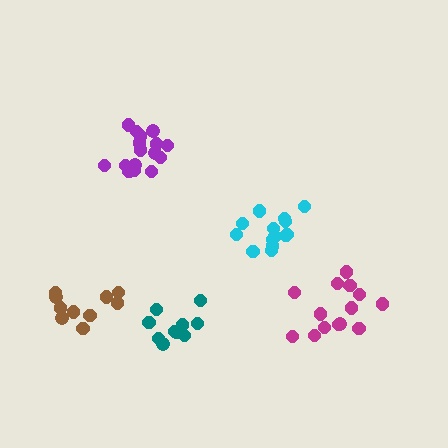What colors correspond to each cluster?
The clusters are colored: purple, teal, cyan, magenta, brown.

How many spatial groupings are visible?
There are 5 spatial groupings.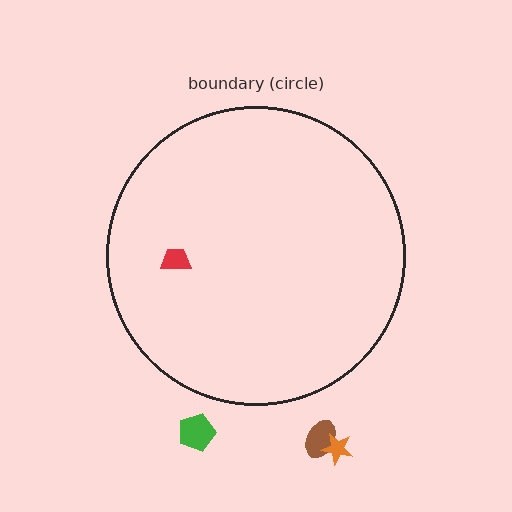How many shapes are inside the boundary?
1 inside, 3 outside.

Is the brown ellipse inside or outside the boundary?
Outside.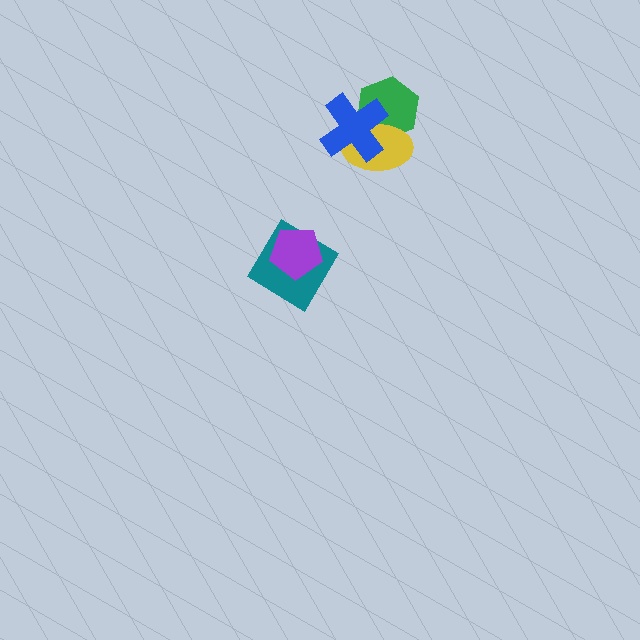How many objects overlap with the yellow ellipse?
2 objects overlap with the yellow ellipse.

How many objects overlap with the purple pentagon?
1 object overlaps with the purple pentagon.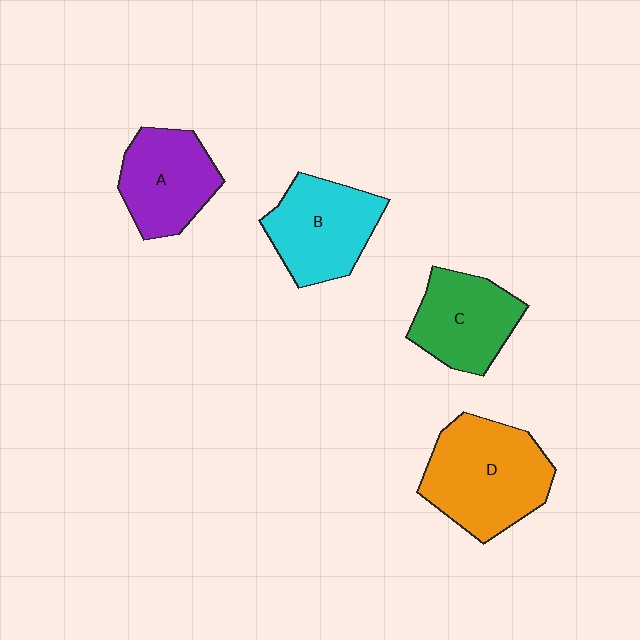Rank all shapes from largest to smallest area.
From largest to smallest: D (orange), B (cyan), A (purple), C (green).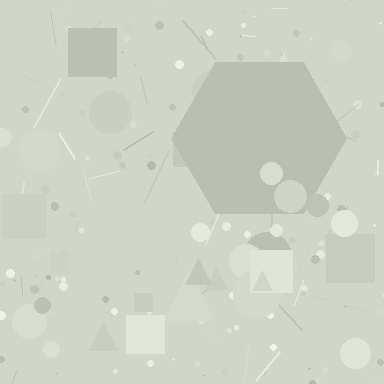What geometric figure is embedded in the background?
A hexagon is embedded in the background.